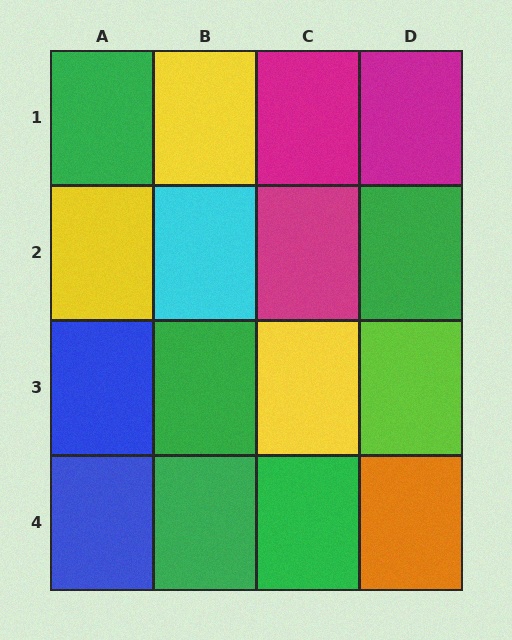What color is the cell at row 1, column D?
Magenta.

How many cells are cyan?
1 cell is cyan.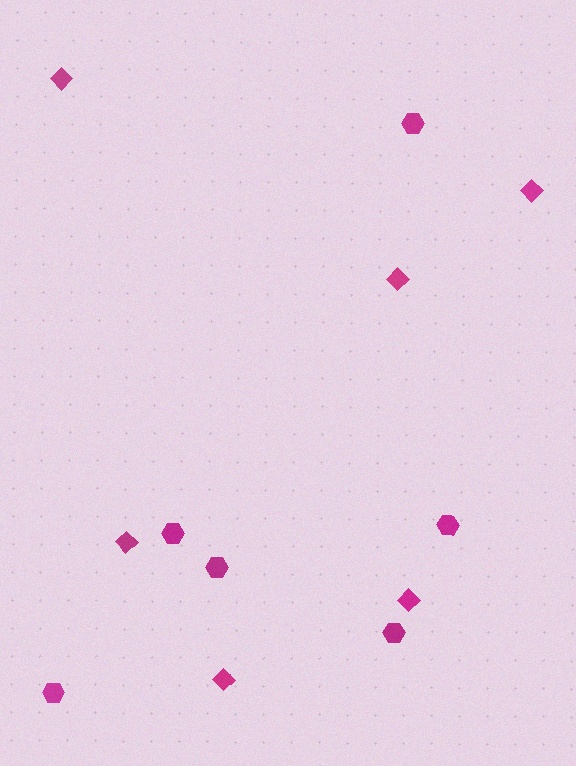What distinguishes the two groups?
There are 2 groups: one group of hexagons (6) and one group of diamonds (6).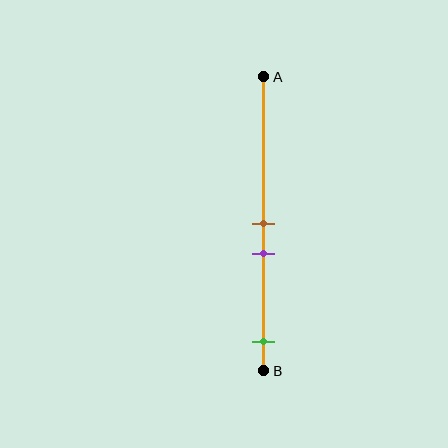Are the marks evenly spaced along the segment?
No, the marks are not evenly spaced.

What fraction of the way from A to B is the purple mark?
The purple mark is approximately 60% (0.6) of the way from A to B.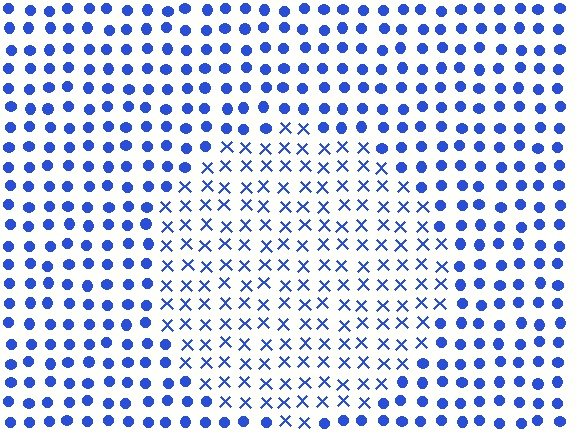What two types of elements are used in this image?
The image uses X marks inside the circle region and circles outside it.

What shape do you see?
I see a circle.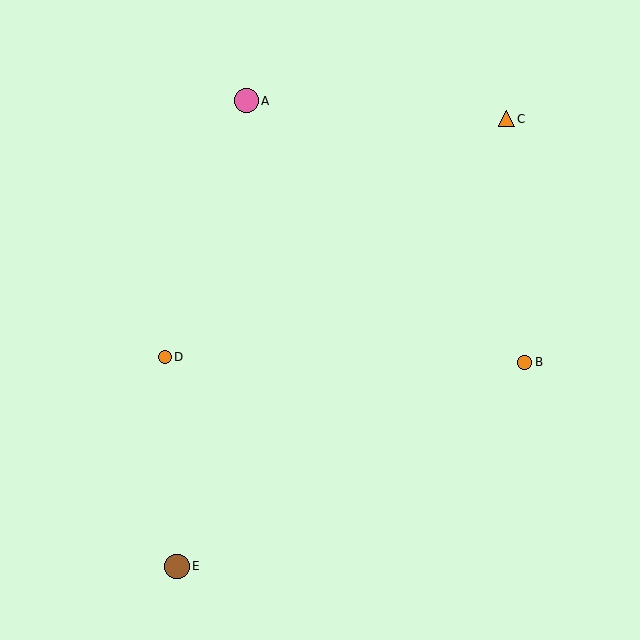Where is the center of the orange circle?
The center of the orange circle is at (525, 362).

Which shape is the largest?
The brown circle (labeled E) is the largest.